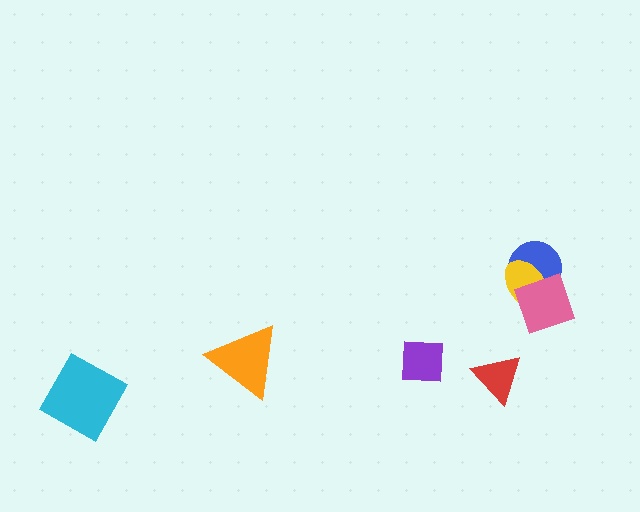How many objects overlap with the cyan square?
0 objects overlap with the cyan square.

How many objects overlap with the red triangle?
0 objects overlap with the red triangle.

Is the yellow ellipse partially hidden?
Yes, it is partially covered by another shape.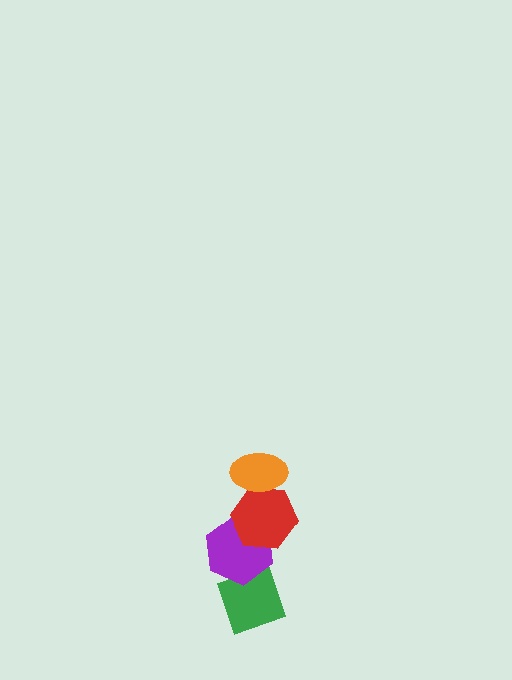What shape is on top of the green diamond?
The purple hexagon is on top of the green diamond.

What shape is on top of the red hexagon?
The orange ellipse is on top of the red hexagon.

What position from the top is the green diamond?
The green diamond is 4th from the top.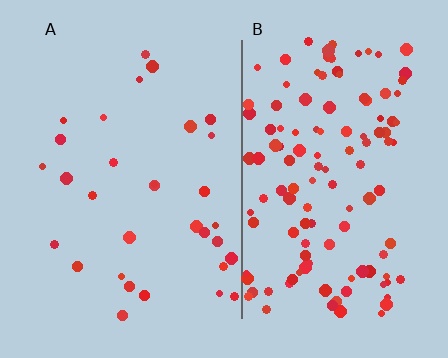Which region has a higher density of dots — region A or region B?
B (the right).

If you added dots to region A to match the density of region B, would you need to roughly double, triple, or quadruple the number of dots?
Approximately quadruple.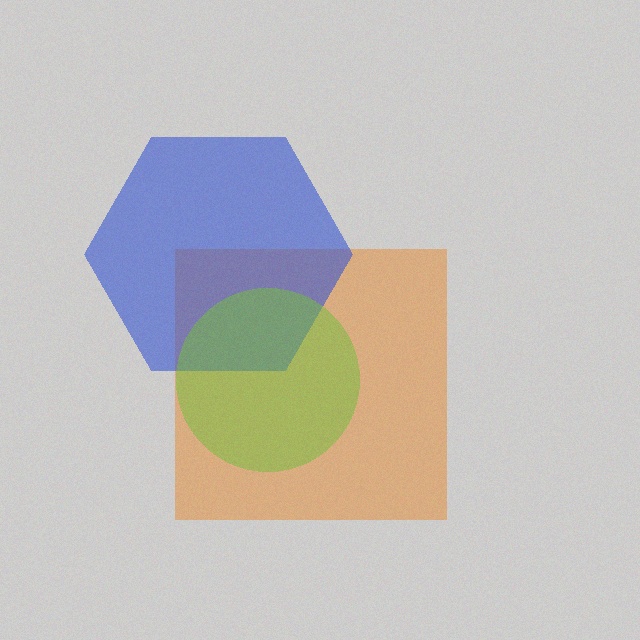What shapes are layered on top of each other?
The layered shapes are: an orange square, a blue hexagon, a lime circle.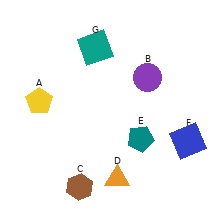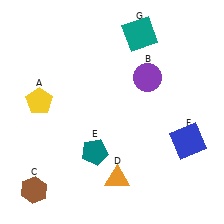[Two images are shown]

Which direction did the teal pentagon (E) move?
The teal pentagon (E) moved left.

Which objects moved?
The objects that moved are: the brown hexagon (C), the teal pentagon (E), the teal square (G).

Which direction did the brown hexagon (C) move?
The brown hexagon (C) moved left.